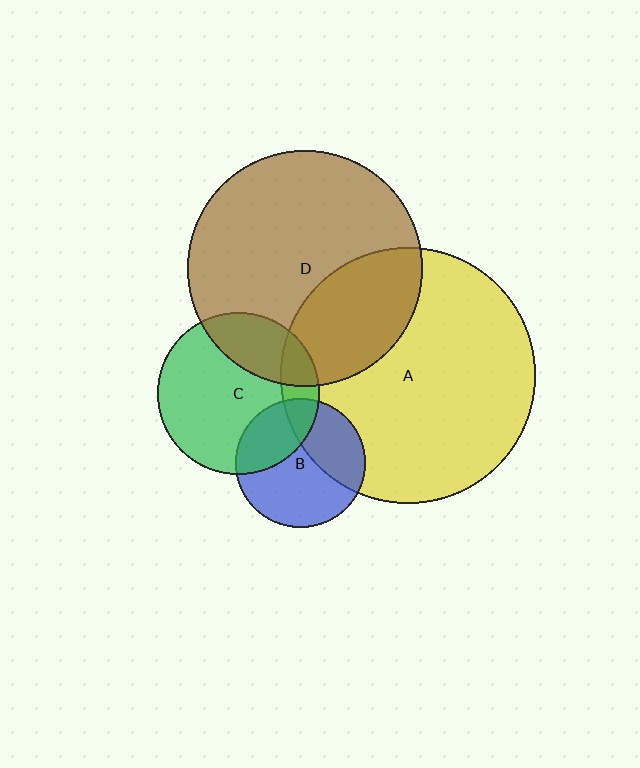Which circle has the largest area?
Circle A (yellow).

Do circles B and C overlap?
Yes.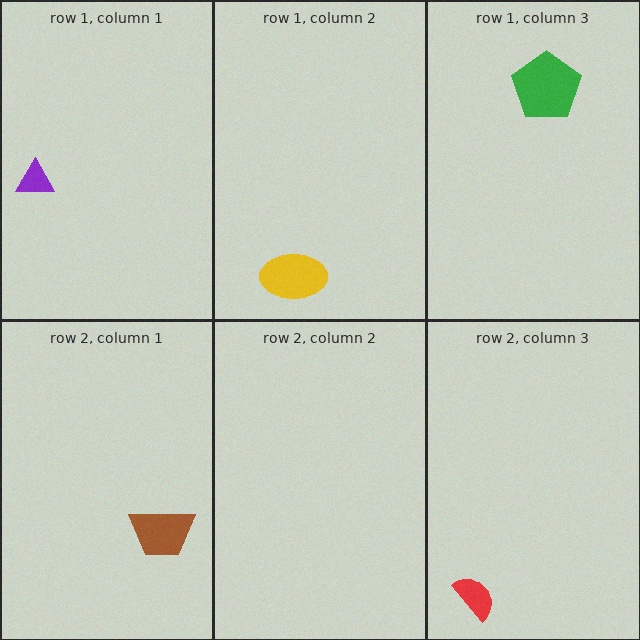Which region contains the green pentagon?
The row 1, column 3 region.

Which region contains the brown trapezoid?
The row 2, column 1 region.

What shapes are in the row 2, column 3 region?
The red semicircle.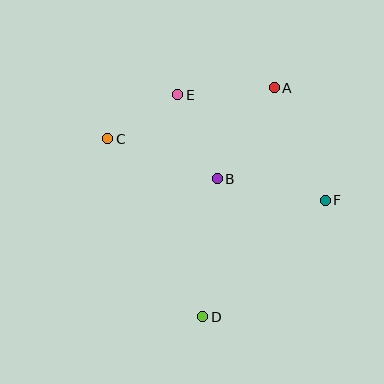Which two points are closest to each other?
Points C and E are closest to each other.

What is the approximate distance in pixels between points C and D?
The distance between C and D is approximately 202 pixels.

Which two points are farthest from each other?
Points A and D are farthest from each other.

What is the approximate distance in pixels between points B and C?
The distance between B and C is approximately 116 pixels.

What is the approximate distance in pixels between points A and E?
The distance between A and E is approximately 97 pixels.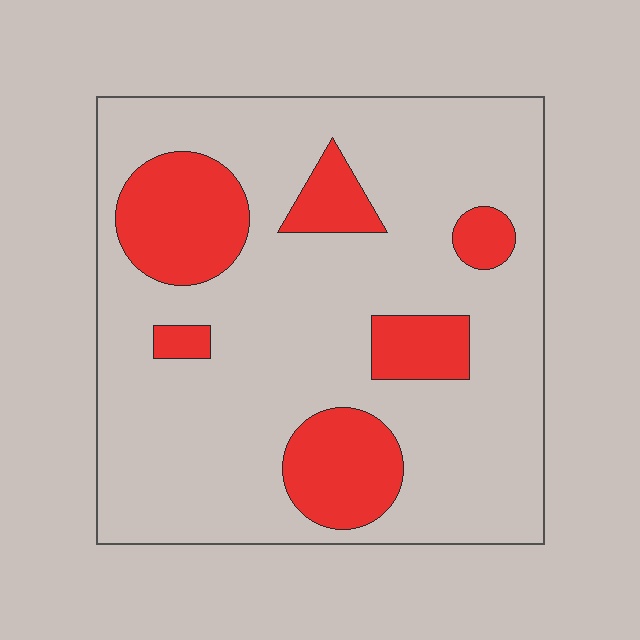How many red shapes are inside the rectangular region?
6.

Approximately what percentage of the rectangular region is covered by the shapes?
Approximately 20%.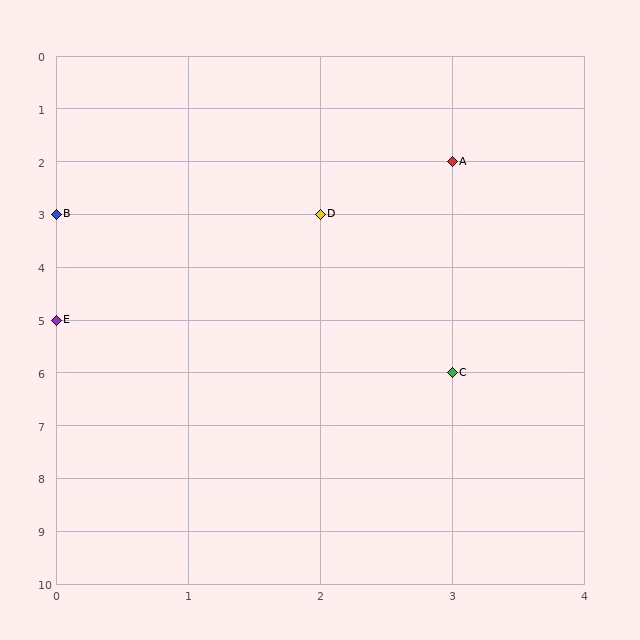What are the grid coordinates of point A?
Point A is at grid coordinates (3, 2).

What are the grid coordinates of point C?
Point C is at grid coordinates (3, 6).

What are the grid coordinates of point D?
Point D is at grid coordinates (2, 3).